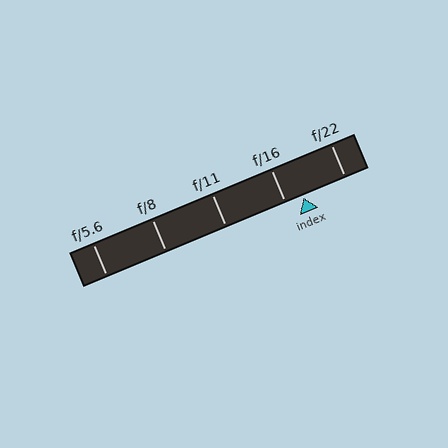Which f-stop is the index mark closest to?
The index mark is closest to f/16.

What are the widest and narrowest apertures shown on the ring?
The widest aperture shown is f/5.6 and the narrowest is f/22.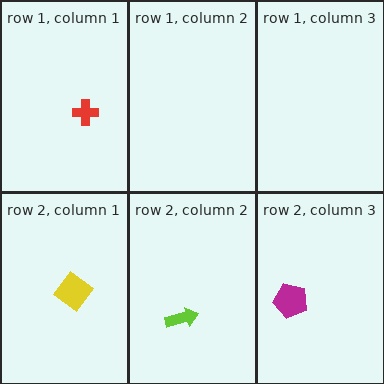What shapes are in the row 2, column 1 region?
The yellow diamond.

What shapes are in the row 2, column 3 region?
The magenta pentagon.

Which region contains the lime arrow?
The row 2, column 2 region.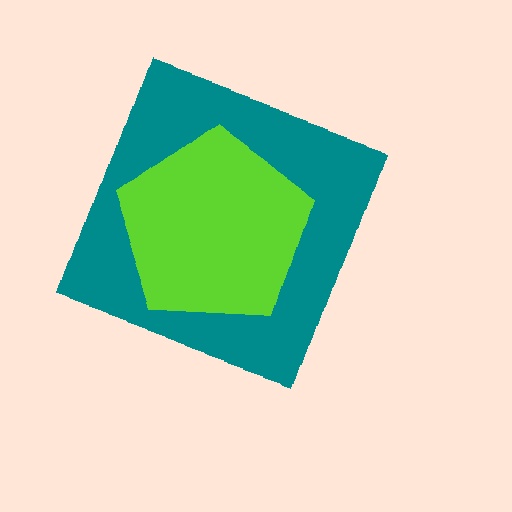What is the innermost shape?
The lime pentagon.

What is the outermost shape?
The teal diamond.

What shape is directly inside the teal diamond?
The lime pentagon.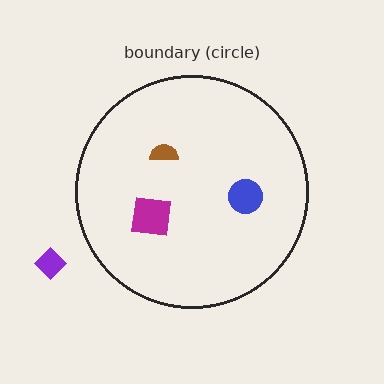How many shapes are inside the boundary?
3 inside, 1 outside.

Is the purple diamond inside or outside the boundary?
Outside.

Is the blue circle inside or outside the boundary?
Inside.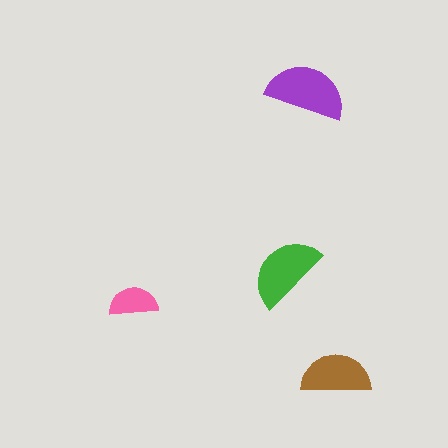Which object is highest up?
The purple semicircle is topmost.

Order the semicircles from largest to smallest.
the purple one, the green one, the brown one, the pink one.